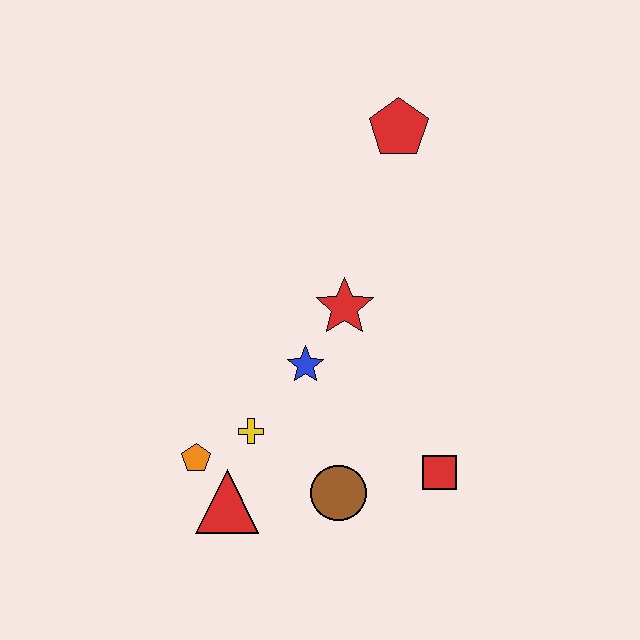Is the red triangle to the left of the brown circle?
Yes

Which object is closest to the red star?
The blue star is closest to the red star.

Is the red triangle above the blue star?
No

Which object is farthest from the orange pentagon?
The red pentagon is farthest from the orange pentagon.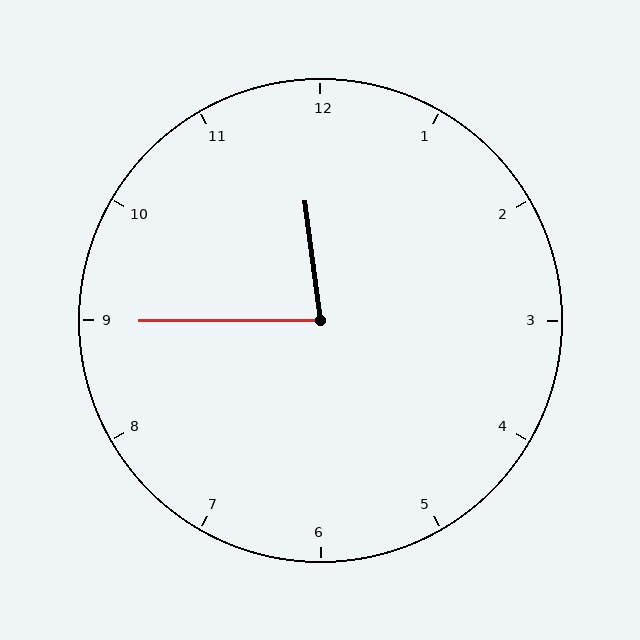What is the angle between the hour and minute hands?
Approximately 82 degrees.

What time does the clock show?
11:45.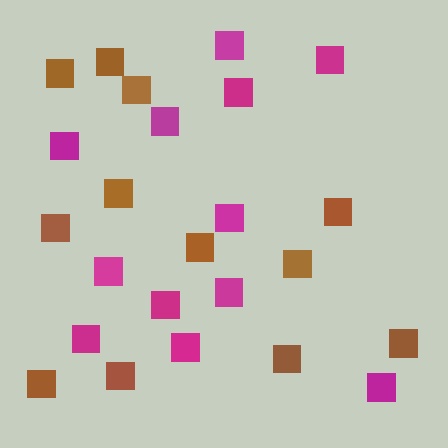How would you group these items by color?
There are 2 groups: one group of magenta squares (12) and one group of brown squares (12).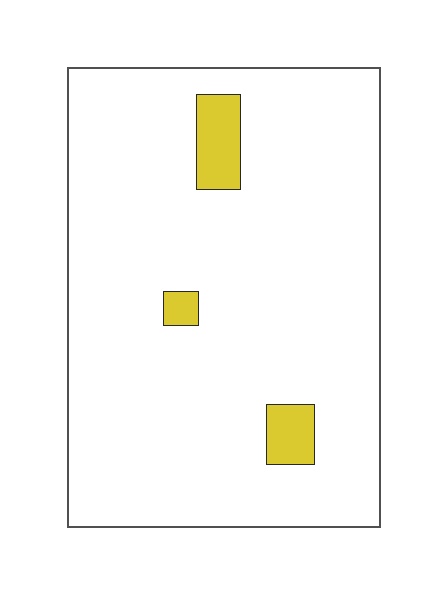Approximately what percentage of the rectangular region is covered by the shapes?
Approximately 5%.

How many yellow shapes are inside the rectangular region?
3.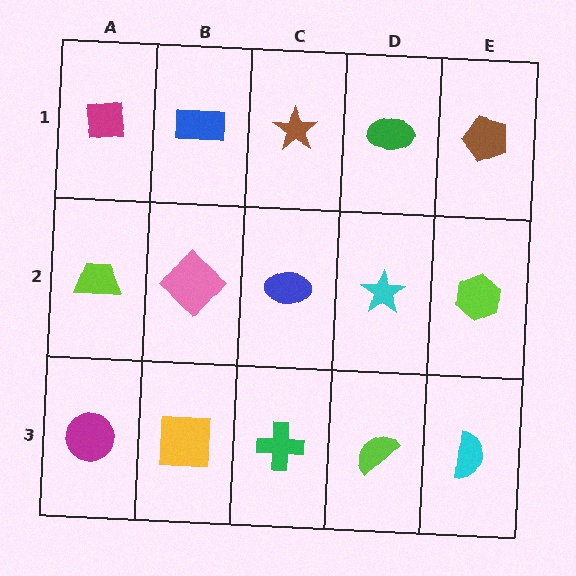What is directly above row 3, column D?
A cyan star.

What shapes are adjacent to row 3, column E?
A lime hexagon (row 2, column E), a lime semicircle (row 3, column D).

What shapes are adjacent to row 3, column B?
A pink diamond (row 2, column B), a magenta circle (row 3, column A), a green cross (row 3, column C).